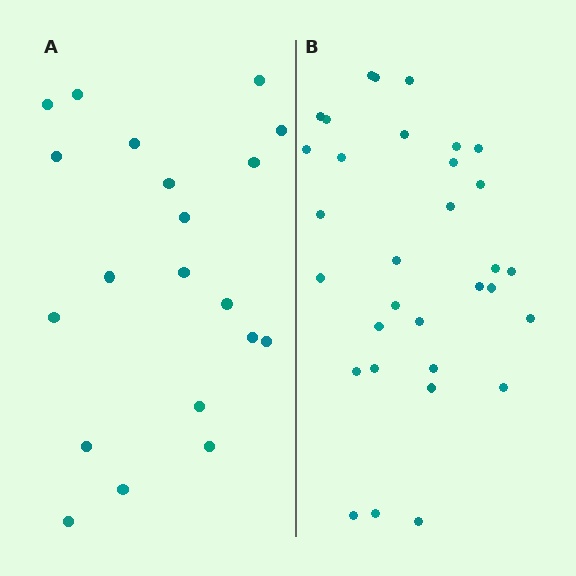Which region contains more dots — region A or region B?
Region B (the right region) has more dots.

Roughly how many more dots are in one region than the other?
Region B has roughly 12 or so more dots than region A.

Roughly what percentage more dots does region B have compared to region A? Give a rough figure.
About 60% more.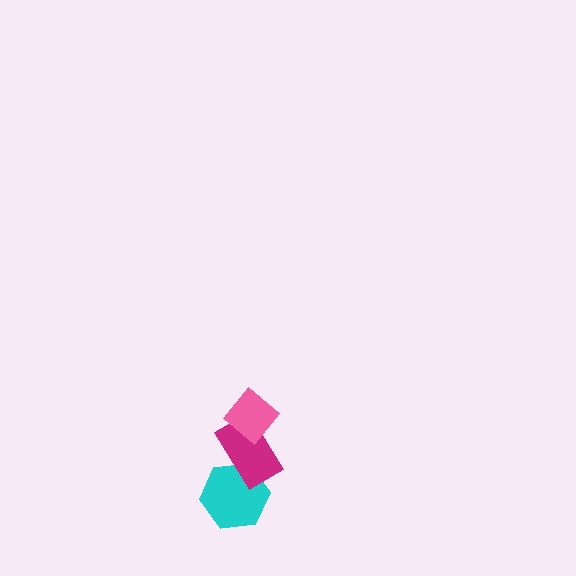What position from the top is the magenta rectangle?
The magenta rectangle is 2nd from the top.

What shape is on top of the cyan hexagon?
The magenta rectangle is on top of the cyan hexagon.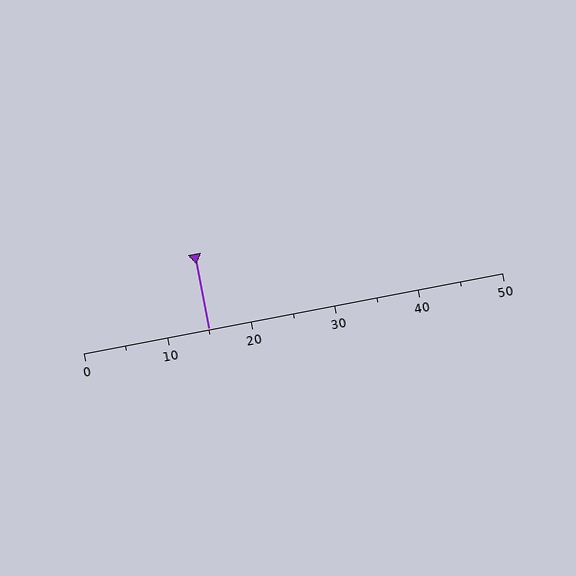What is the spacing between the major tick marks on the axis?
The major ticks are spaced 10 apart.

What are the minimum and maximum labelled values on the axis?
The axis runs from 0 to 50.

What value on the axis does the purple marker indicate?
The marker indicates approximately 15.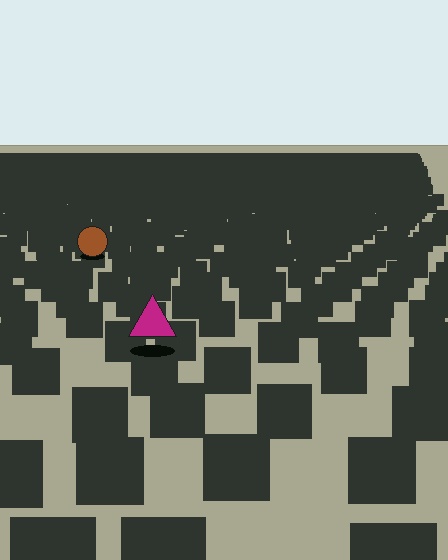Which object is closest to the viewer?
The magenta triangle is closest. The texture marks near it are larger and more spread out.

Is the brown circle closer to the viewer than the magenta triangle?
No. The magenta triangle is closer — you can tell from the texture gradient: the ground texture is coarser near it.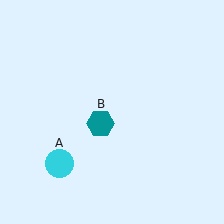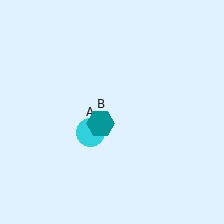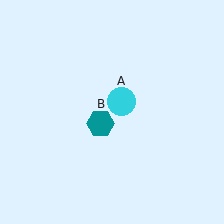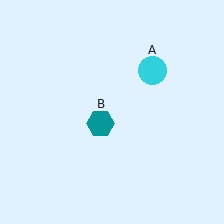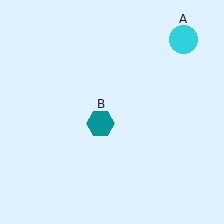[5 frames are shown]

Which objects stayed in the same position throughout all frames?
Teal hexagon (object B) remained stationary.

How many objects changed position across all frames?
1 object changed position: cyan circle (object A).